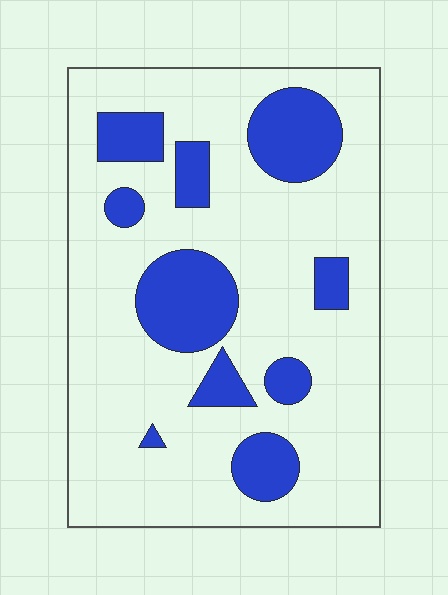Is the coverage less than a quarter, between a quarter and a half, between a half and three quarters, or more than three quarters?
Less than a quarter.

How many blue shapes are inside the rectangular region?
10.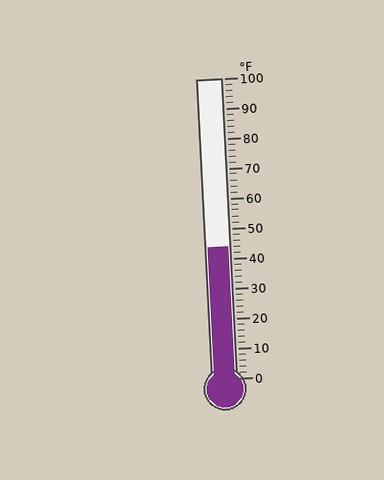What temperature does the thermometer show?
The thermometer shows approximately 44°F.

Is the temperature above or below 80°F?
The temperature is below 80°F.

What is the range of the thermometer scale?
The thermometer scale ranges from 0°F to 100°F.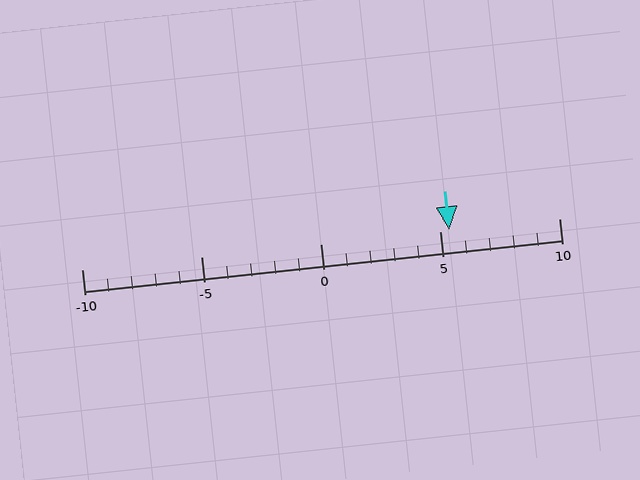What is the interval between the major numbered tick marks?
The major tick marks are spaced 5 units apart.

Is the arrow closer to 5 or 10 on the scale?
The arrow is closer to 5.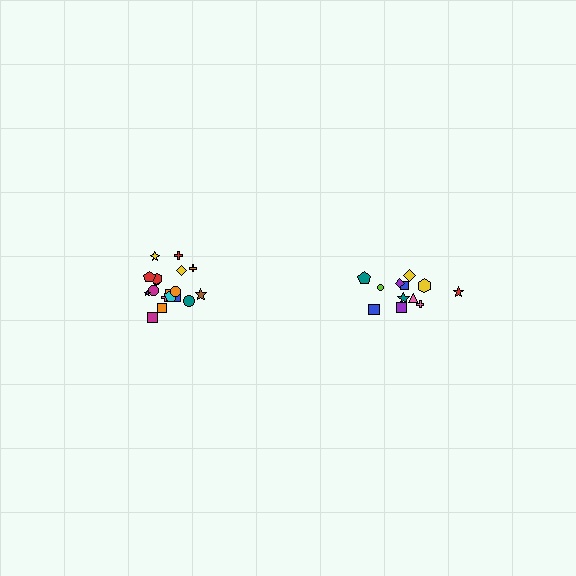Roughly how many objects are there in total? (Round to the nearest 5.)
Roughly 30 objects in total.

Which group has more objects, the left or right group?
The left group.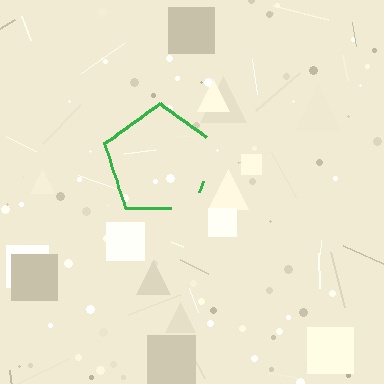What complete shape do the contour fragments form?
The contour fragments form a pentagon.